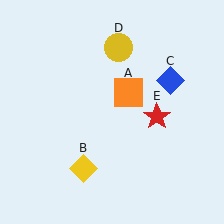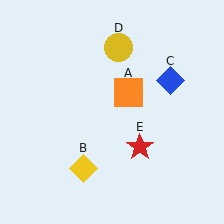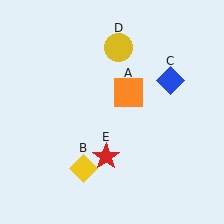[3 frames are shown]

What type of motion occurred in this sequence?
The red star (object E) rotated clockwise around the center of the scene.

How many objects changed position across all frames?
1 object changed position: red star (object E).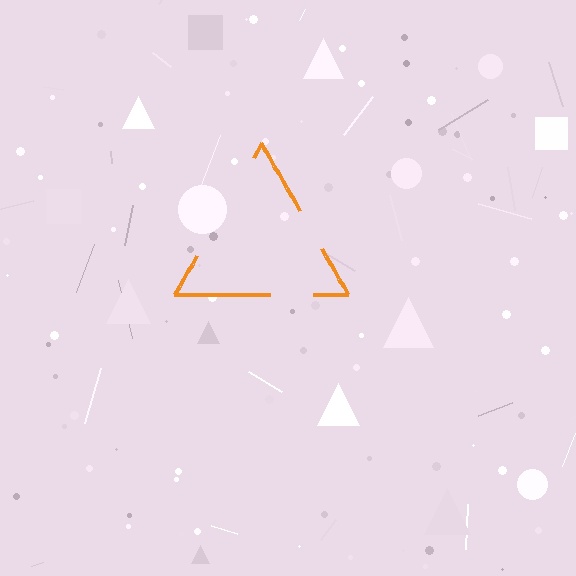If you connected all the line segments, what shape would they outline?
They would outline a triangle.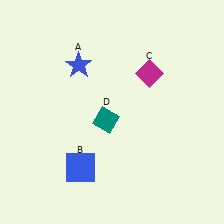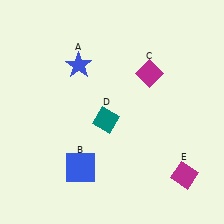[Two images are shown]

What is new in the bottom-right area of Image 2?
A magenta diamond (E) was added in the bottom-right area of Image 2.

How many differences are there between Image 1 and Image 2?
There is 1 difference between the two images.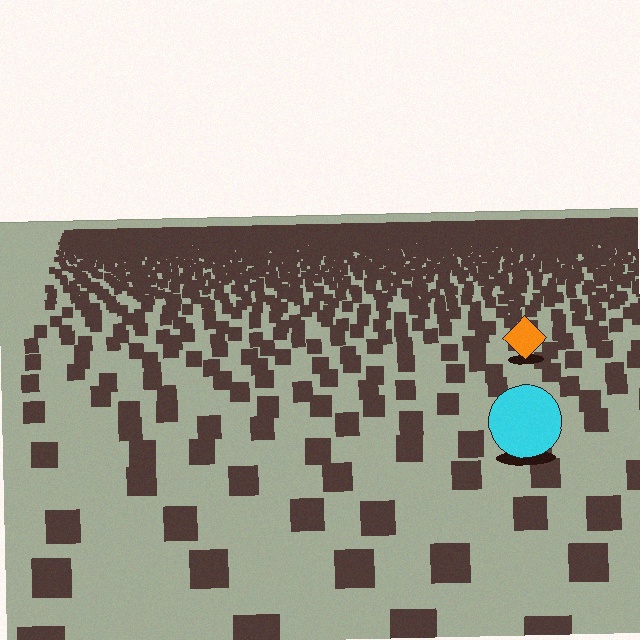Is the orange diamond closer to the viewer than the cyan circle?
No. The cyan circle is closer — you can tell from the texture gradient: the ground texture is coarser near it.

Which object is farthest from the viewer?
The orange diamond is farthest from the viewer. It appears smaller and the ground texture around it is denser.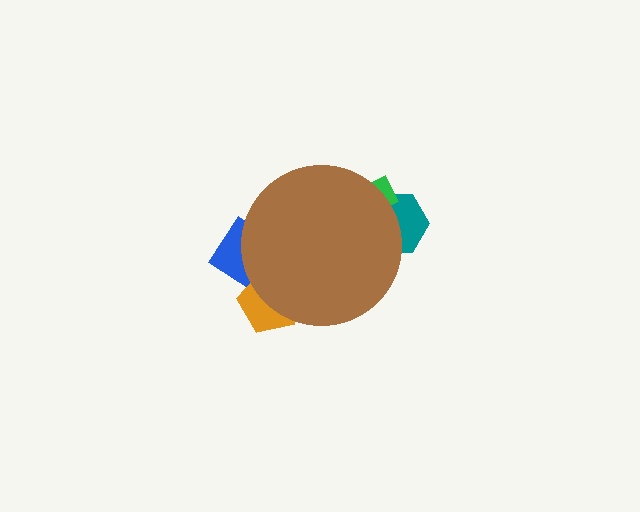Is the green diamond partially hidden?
Yes, the green diamond is partially hidden behind the brown circle.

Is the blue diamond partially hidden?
Yes, the blue diamond is partially hidden behind the brown circle.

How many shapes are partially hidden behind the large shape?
4 shapes are partially hidden.